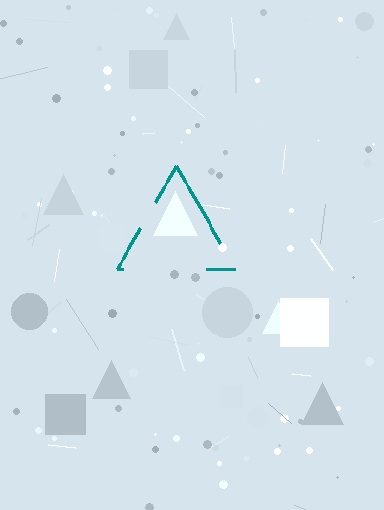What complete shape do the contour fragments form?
The contour fragments form a triangle.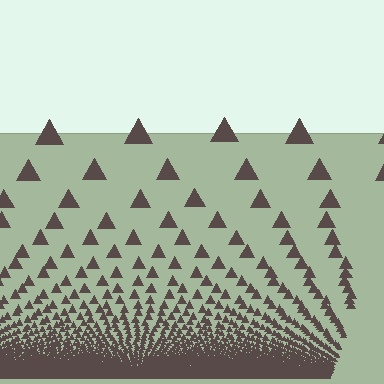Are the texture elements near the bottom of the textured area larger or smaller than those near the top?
Smaller. The gradient is inverted — elements near the bottom are smaller and denser.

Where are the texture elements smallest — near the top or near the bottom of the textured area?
Near the bottom.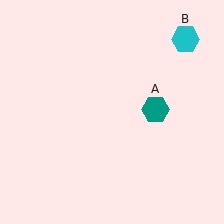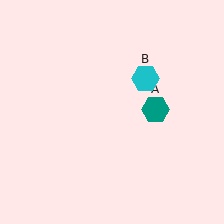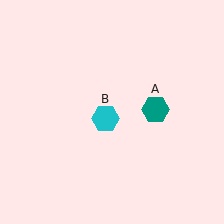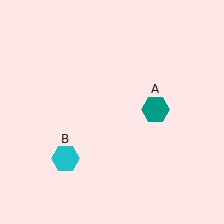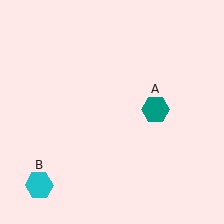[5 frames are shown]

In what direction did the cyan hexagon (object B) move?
The cyan hexagon (object B) moved down and to the left.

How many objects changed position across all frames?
1 object changed position: cyan hexagon (object B).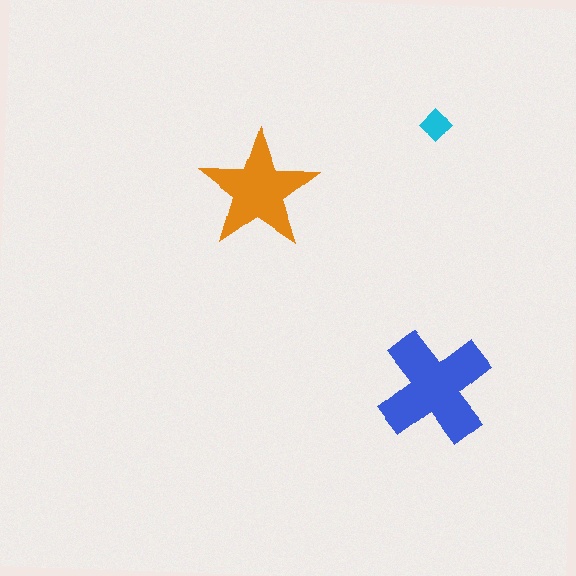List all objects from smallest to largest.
The cyan diamond, the orange star, the blue cross.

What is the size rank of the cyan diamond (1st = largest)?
3rd.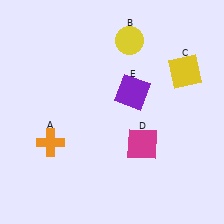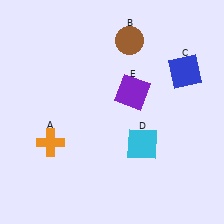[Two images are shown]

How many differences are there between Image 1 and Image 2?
There are 3 differences between the two images.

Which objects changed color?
B changed from yellow to brown. C changed from yellow to blue. D changed from magenta to cyan.